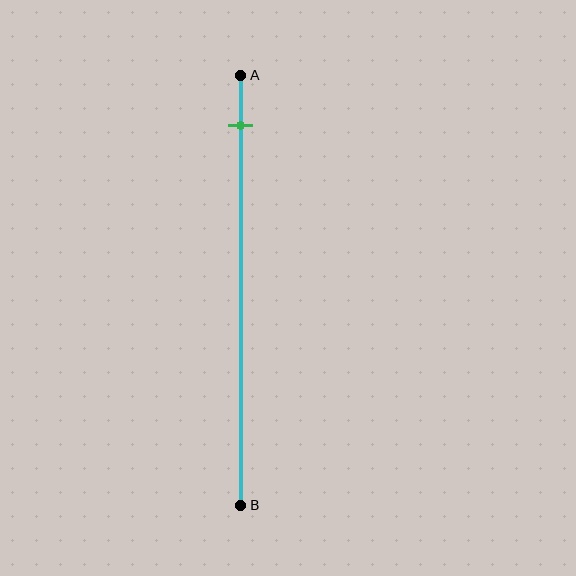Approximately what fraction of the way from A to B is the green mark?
The green mark is approximately 10% of the way from A to B.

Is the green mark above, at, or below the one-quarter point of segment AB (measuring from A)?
The green mark is above the one-quarter point of segment AB.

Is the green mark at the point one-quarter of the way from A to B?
No, the mark is at about 10% from A, not at the 25% one-quarter point.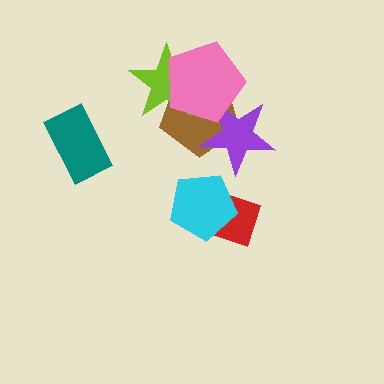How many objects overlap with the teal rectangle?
0 objects overlap with the teal rectangle.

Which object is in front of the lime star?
The pink pentagon is in front of the lime star.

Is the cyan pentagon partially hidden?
No, no other shape covers it.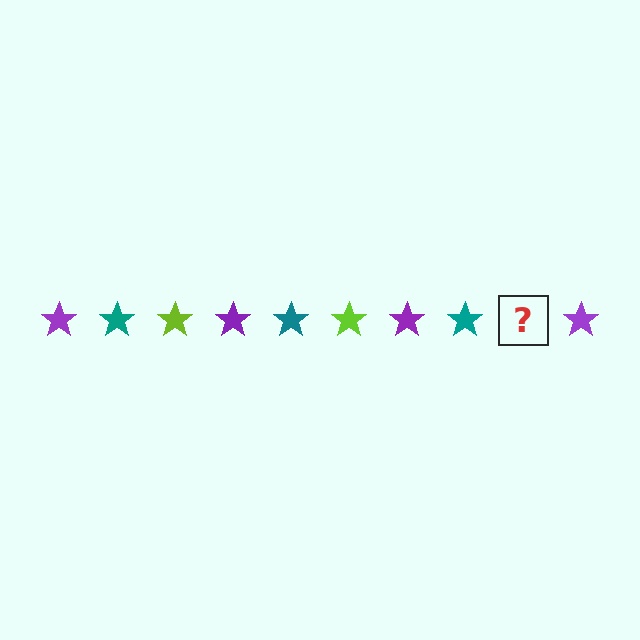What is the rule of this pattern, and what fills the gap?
The rule is that the pattern cycles through purple, teal, lime stars. The gap should be filled with a lime star.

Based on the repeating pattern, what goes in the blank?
The blank should be a lime star.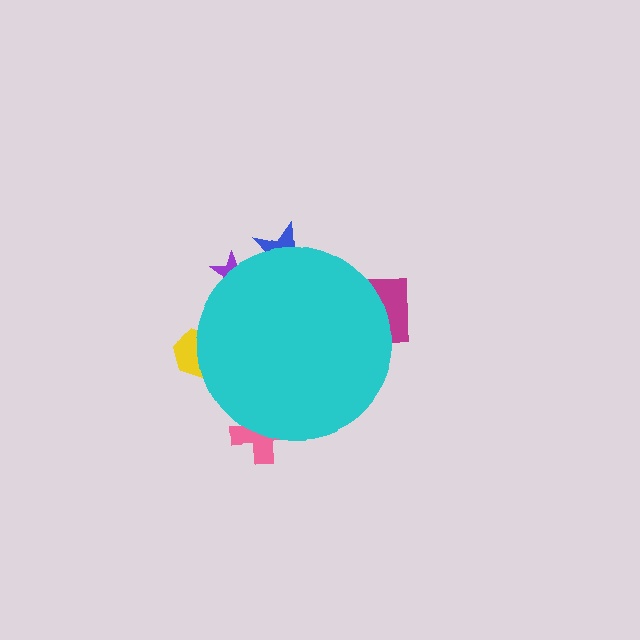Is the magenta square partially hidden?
Yes, the magenta square is partially hidden behind the cyan circle.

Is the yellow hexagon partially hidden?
Yes, the yellow hexagon is partially hidden behind the cyan circle.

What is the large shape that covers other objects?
A cyan circle.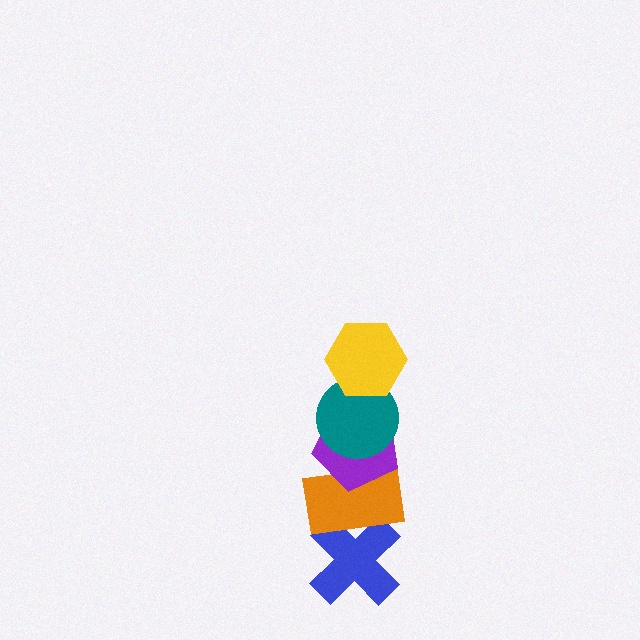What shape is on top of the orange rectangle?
The purple pentagon is on top of the orange rectangle.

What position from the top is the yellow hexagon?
The yellow hexagon is 1st from the top.